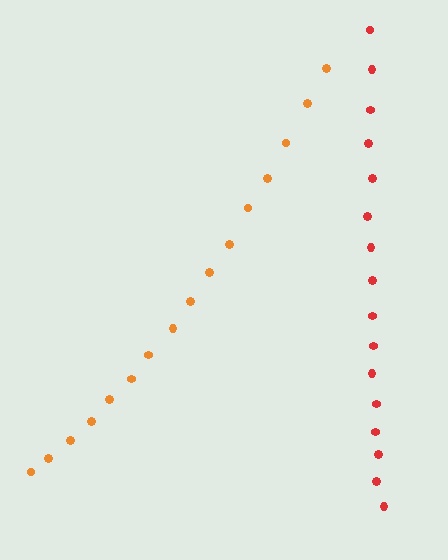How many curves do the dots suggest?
There are 2 distinct paths.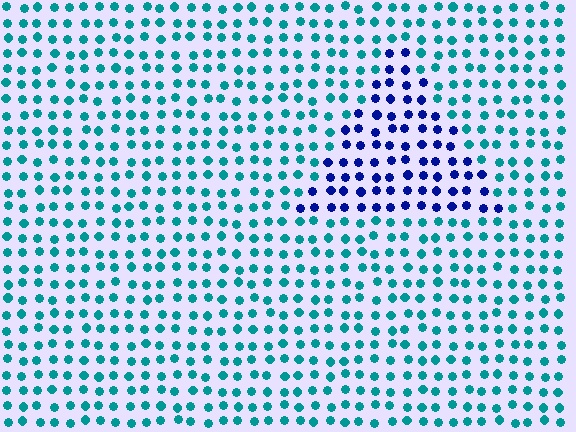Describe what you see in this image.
The image is filled with small teal elements in a uniform arrangement. A triangle-shaped region is visible where the elements are tinted to a slightly different hue, forming a subtle color boundary.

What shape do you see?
I see a triangle.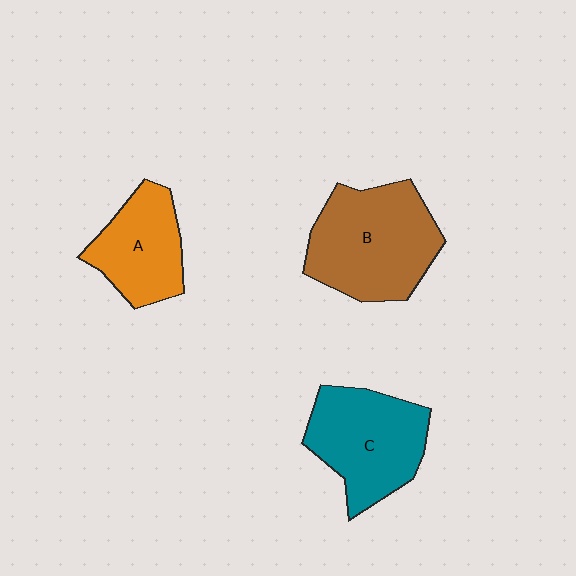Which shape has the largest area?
Shape B (brown).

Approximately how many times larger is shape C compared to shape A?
Approximately 1.3 times.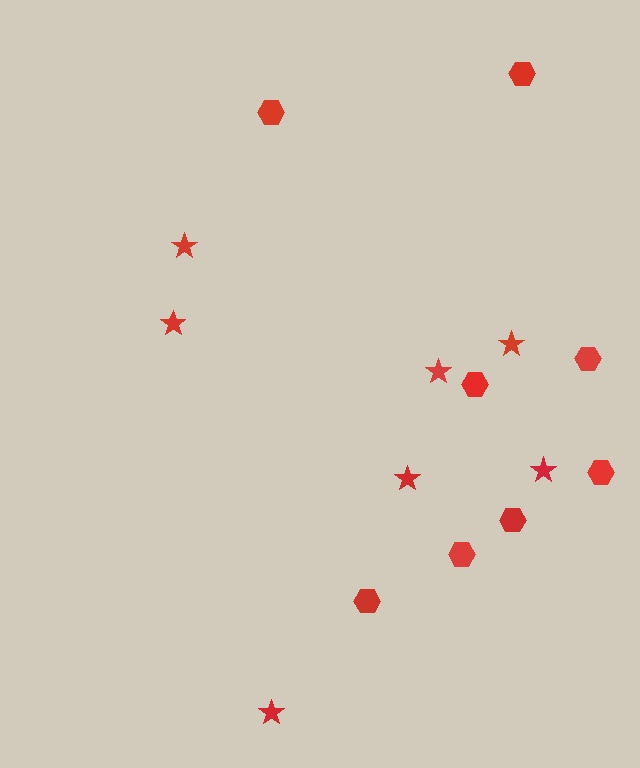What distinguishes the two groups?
There are 2 groups: one group of hexagons (8) and one group of stars (7).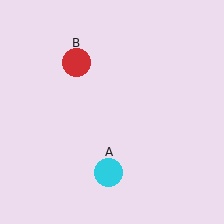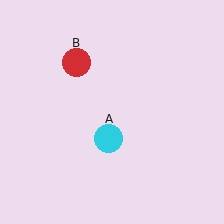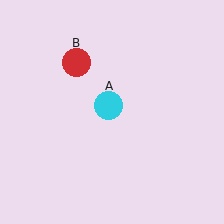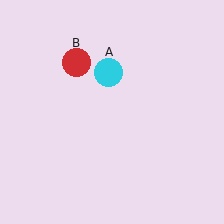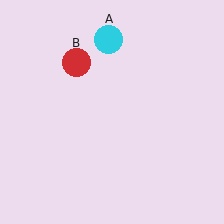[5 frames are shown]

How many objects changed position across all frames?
1 object changed position: cyan circle (object A).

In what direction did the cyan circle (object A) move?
The cyan circle (object A) moved up.